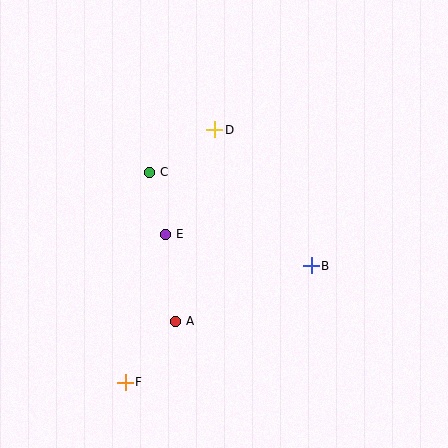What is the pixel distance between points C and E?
The distance between C and E is 64 pixels.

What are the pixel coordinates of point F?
Point F is at (125, 382).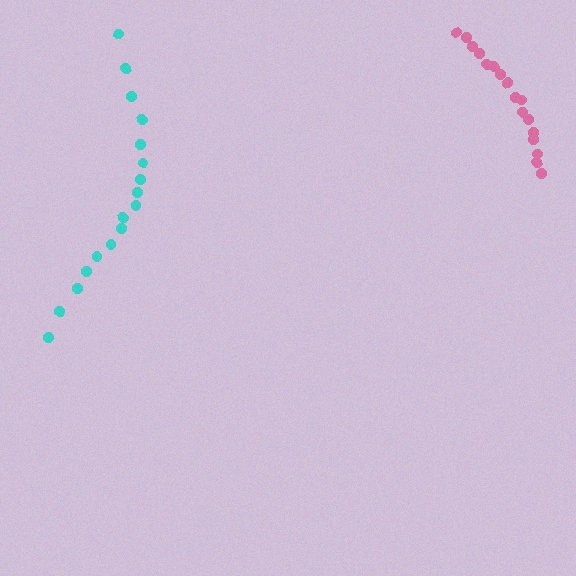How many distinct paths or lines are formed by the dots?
There are 2 distinct paths.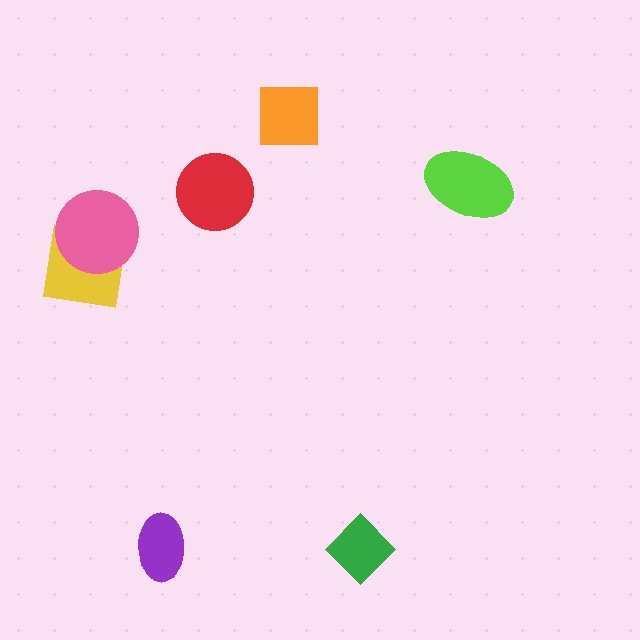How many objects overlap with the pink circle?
1 object overlaps with the pink circle.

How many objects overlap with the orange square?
0 objects overlap with the orange square.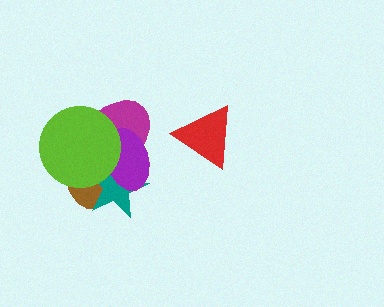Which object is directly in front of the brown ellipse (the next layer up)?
The teal star is directly in front of the brown ellipse.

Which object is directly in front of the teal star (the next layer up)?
The magenta ellipse is directly in front of the teal star.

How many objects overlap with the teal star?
4 objects overlap with the teal star.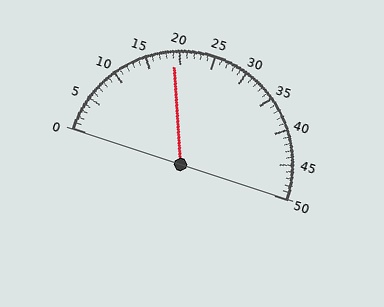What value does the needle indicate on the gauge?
The needle indicates approximately 19.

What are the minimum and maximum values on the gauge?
The gauge ranges from 0 to 50.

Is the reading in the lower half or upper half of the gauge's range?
The reading is in the lower half of the range (0 to 50).